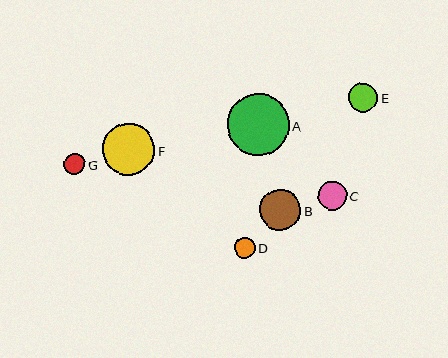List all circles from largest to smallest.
From largest to smallest: A, F, B, C, E, G, D.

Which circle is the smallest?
Circle D is the smallest with a size of approximately 21 pixels.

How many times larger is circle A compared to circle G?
Circle A is approximately 2.8 times the size of circle G.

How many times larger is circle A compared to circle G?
Circle A is approximately 2.8 times the size of circle G.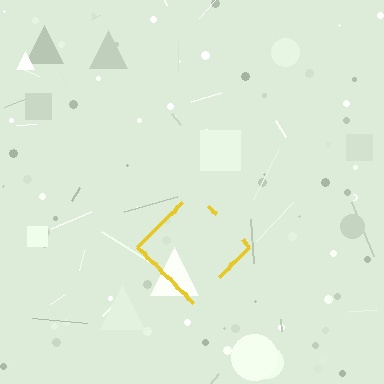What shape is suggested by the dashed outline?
The dashed outline suggests a diamond.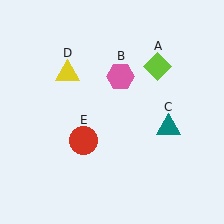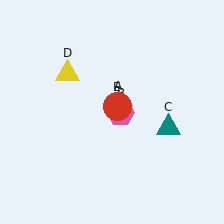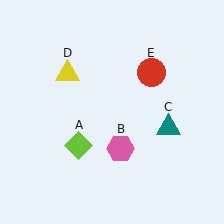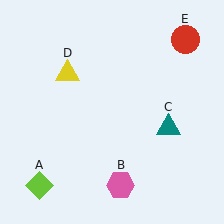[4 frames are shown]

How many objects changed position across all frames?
3 objects changed position: lime diamond (object A), pink hexagon (object B), red circle (object E).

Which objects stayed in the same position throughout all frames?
Teal triangle (object C) and yellow triangle (object D) remained stationary.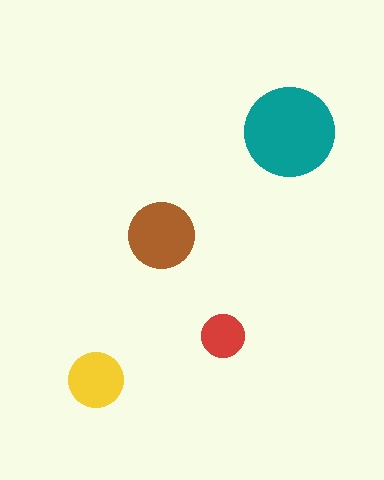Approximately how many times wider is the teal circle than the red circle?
About 2 times wider.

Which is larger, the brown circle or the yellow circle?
The brown one.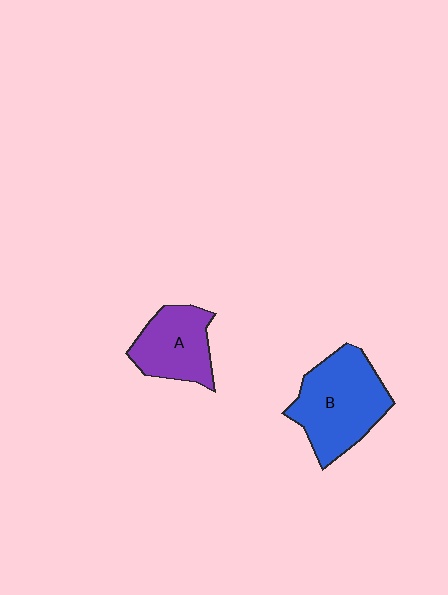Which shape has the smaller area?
Shape A (purple).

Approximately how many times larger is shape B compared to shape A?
Approximately 1.5 times.